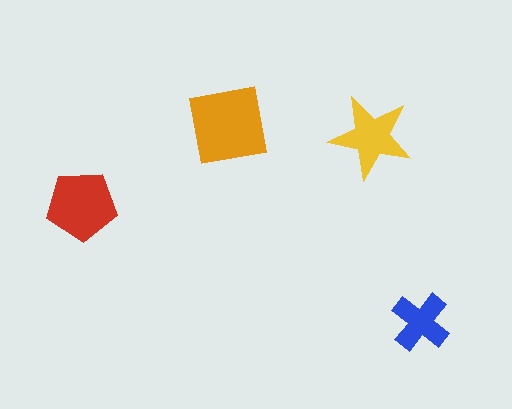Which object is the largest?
The orange square.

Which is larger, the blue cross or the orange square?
The orange square.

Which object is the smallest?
The blue cross.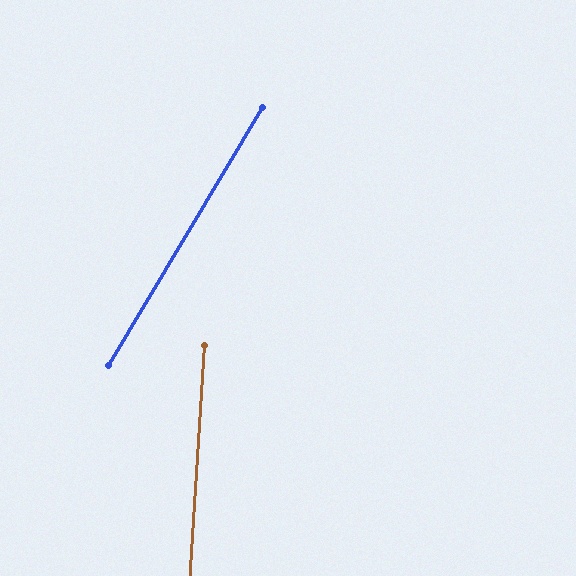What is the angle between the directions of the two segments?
Approximately 27 degrees.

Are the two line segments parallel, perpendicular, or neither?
Neither parallel nor perpendicular — they differ by about 27°.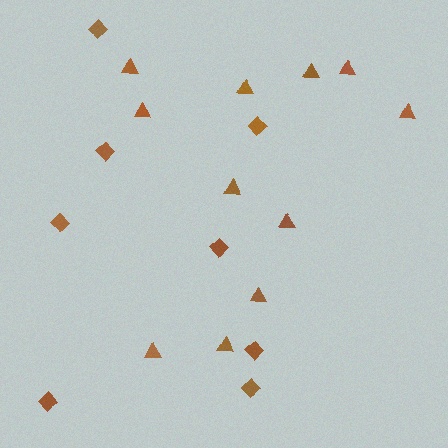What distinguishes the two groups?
There are 2 groups: one group of triangles (11) and one group of diamonds (8).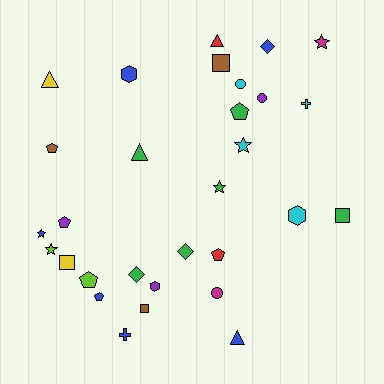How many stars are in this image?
There are 5 stars.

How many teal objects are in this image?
There are no teal objects.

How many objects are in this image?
There are 30 objects.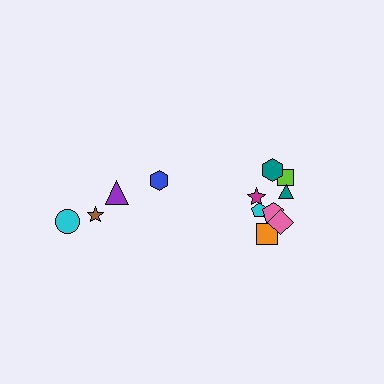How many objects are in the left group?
There are 4 objects.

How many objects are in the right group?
There are 8 objects.